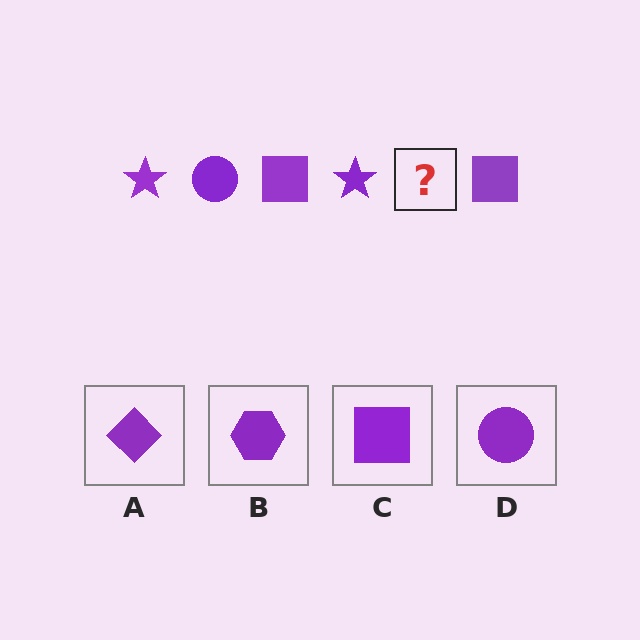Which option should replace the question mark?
Option D.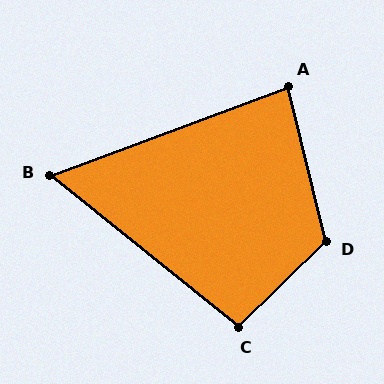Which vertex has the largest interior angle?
D, at approximately 121 degrees.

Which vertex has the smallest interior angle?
B, at approximately 59 degrees.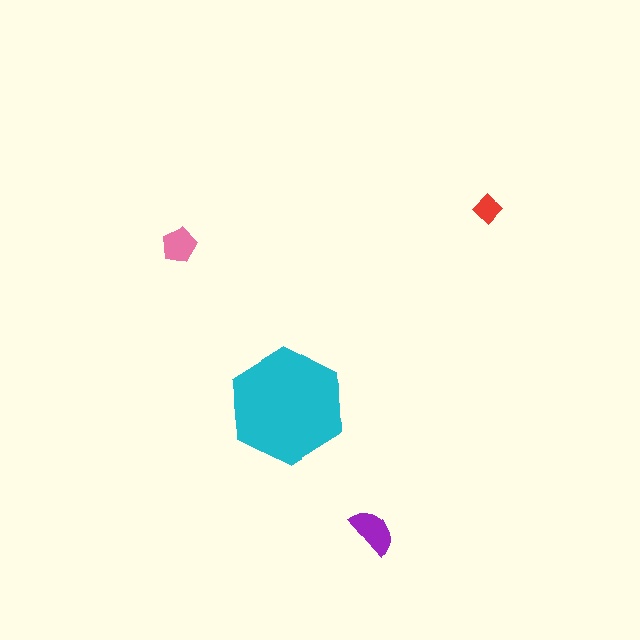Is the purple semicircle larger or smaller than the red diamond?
Larger.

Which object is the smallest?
The red diamond.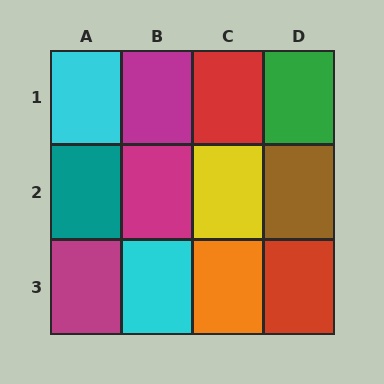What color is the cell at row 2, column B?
Magenta.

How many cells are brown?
1 cell is brown.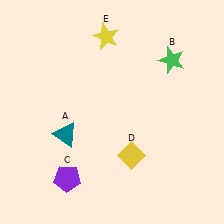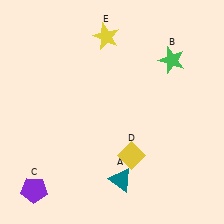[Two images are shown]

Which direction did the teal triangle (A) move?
The teal triangle (A) moved right.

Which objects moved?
The objects that moved are: the teal triangle (A), the purple pentagon (C).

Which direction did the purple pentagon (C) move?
The purple pentagon (C) moved left.